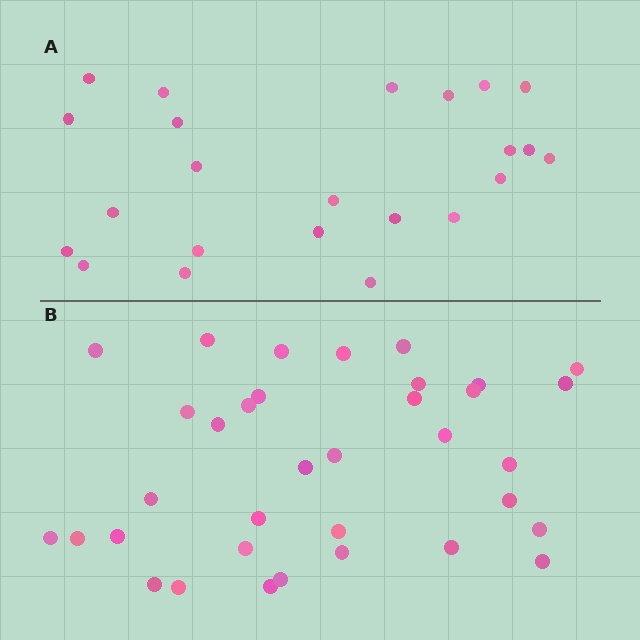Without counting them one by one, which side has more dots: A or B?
Region B (the bottom region) has more dots.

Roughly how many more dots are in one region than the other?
Region B has roughly 12 or so more dots than region A.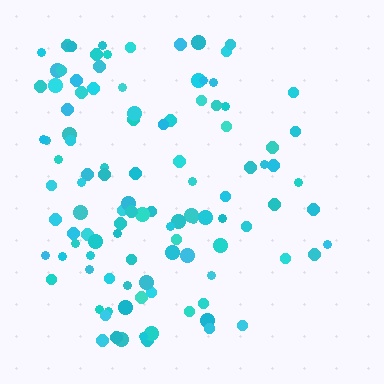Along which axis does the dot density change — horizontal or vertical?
Horizontal.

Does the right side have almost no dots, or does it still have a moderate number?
Still a moderate number, just noticeably fewer than the left.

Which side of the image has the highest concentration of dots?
The left.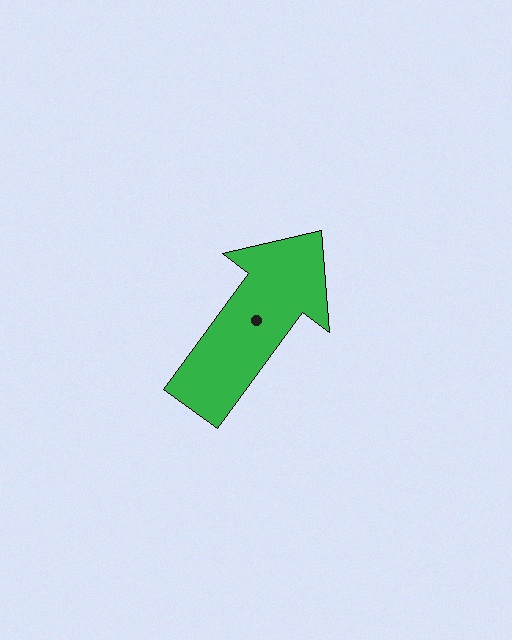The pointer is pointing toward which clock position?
Roughly 1 o'clock.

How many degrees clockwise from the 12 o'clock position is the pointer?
Approximately 36 degrees.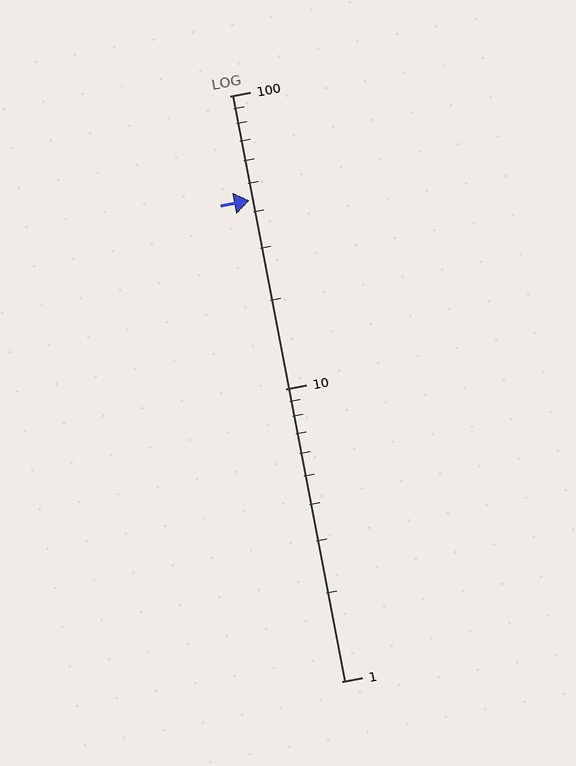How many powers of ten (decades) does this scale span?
The scale spans 2 decades, from 1 to 100.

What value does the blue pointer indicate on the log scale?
The pointer indicates approximately 44.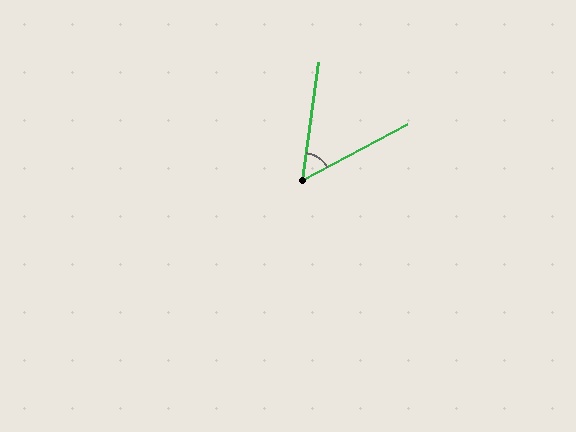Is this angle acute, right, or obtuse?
It is acute.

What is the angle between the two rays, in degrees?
Approximately 54 degrees.